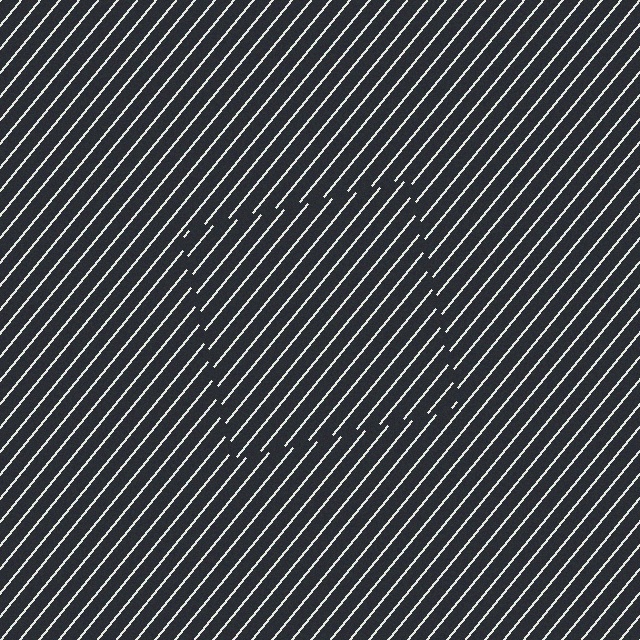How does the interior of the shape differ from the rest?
The interior of the shape contains the same grating, shifted by half a period — the contour is defined by the phase discontinuity where line-ends from the inner and outer gratings abut.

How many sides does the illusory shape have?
4 sides — the line-ends trace a square.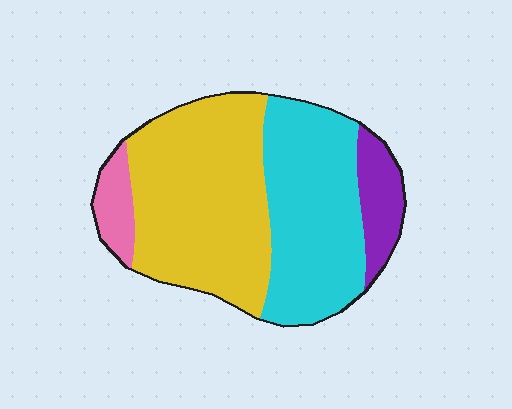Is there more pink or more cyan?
Cyan.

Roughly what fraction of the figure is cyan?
Cyan takes up between a quarter and a half of the figure.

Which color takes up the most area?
Yellow, at roughly 45%.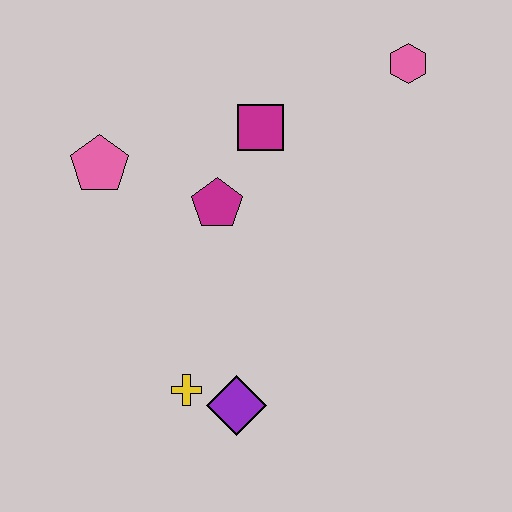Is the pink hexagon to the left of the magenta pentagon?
No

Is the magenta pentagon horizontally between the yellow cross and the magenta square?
Yes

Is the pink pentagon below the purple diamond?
No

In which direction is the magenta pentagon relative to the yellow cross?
The magenta pentagon is above the yellow cross.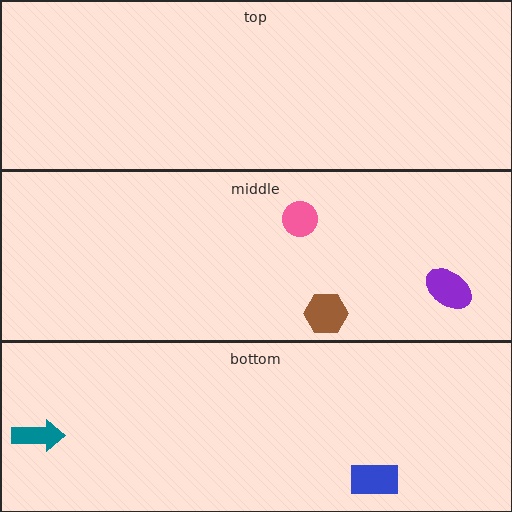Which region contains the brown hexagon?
The middle region.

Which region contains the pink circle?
The middle region.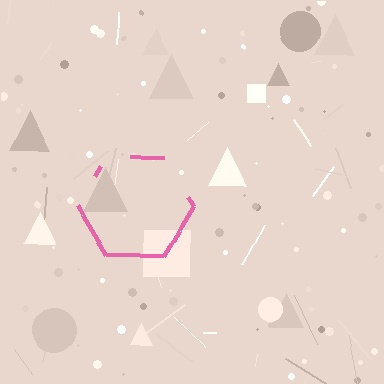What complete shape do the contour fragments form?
The contour fragments form a hexagon.